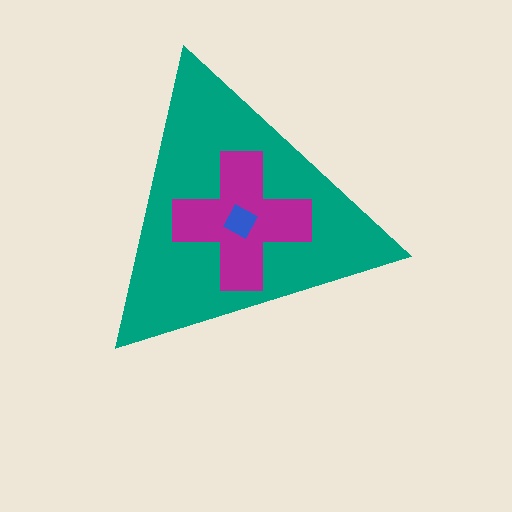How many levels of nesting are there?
3.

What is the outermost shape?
The teal triangle.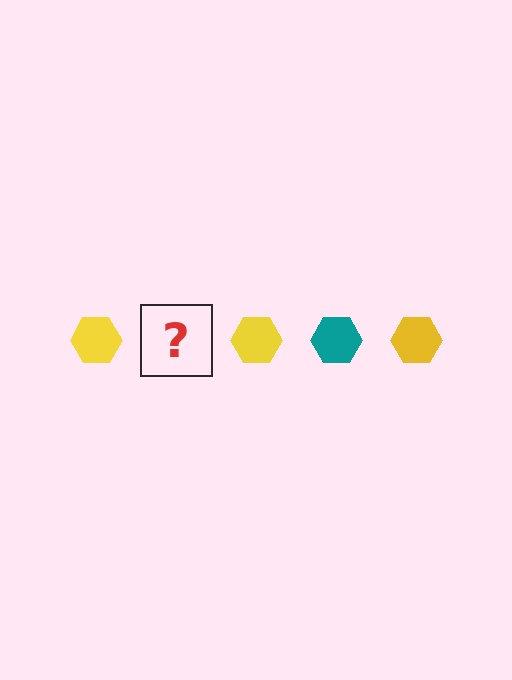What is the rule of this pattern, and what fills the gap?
The rule is that the pattern cycles through yellow, teal hexagons. The gap should be filled with a teal hexagon.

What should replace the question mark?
The question mark should be replaced with a teal hexagon.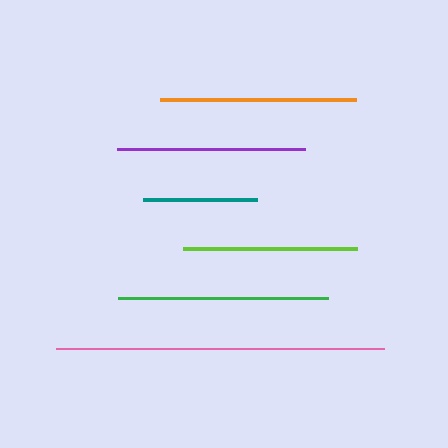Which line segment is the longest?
The pink line is the longest at approximately 327 pixels.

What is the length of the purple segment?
The purple segment is approximately 189 pixels long.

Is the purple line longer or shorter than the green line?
The green line is longer than the purple line.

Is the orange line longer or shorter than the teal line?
The orange line is longer than the teal line.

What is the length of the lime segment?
The lime segment is approximately 174 pixels long.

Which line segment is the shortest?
The teal line is the shortest at approximately 114 pixels.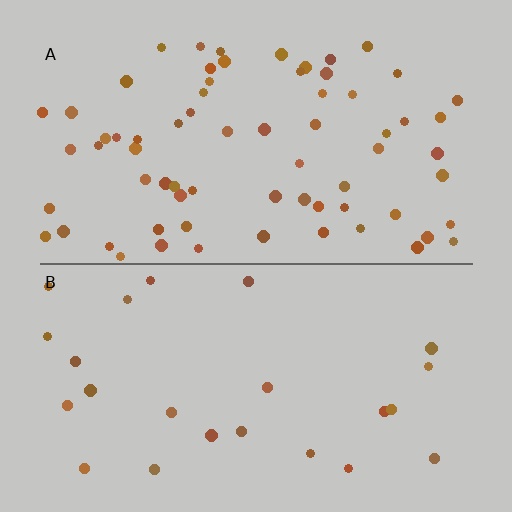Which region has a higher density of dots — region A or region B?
A (the top).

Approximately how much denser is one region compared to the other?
Approximately 2.8× — region A over region B.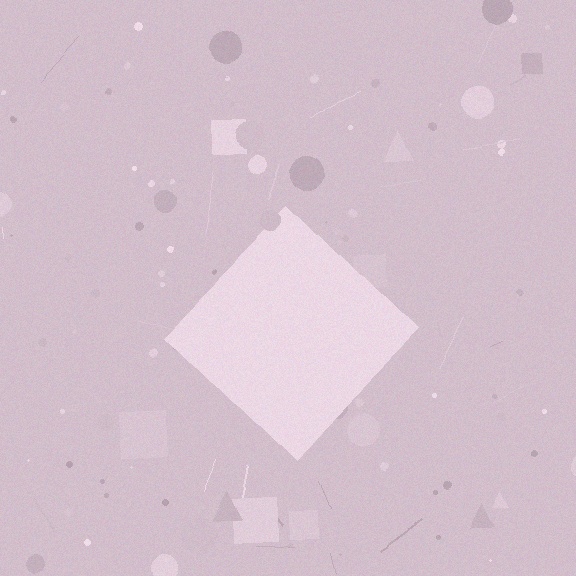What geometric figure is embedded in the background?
A diamond is embedded in the background.